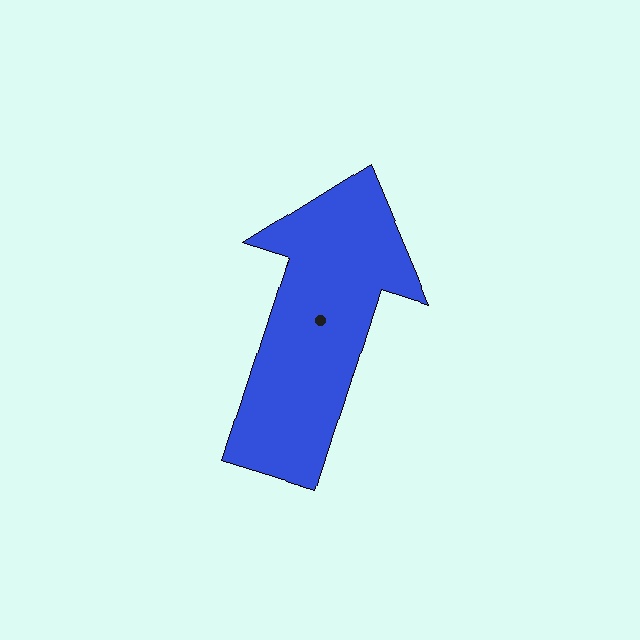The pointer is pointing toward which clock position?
Roughly 1 o'clock.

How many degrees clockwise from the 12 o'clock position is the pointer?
Approximately 18 degrees.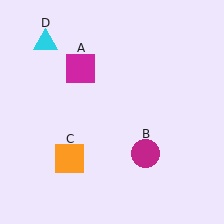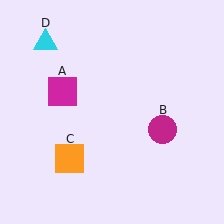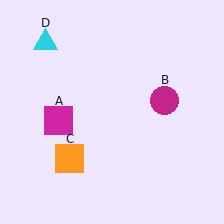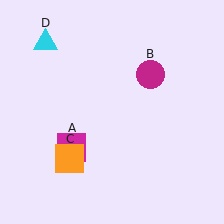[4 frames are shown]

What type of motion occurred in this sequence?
The magenta square (object A), magenta circle (object B) rotated counterclockwise around the center of the scene.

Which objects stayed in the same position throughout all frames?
Orange square (object C) and cyan triangle (object D) remained stationary.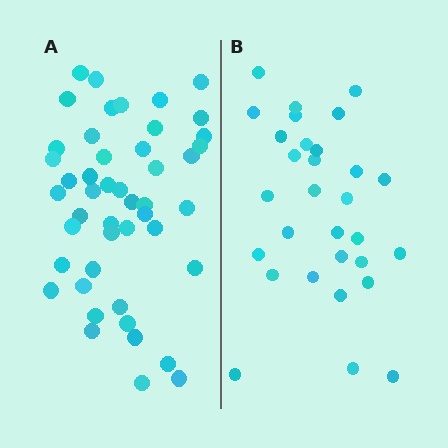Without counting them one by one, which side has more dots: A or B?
Region A (the left region) has more dots.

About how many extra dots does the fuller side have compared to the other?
Region A has approximately 15 more dots than region B.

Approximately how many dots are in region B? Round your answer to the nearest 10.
About 30 dots.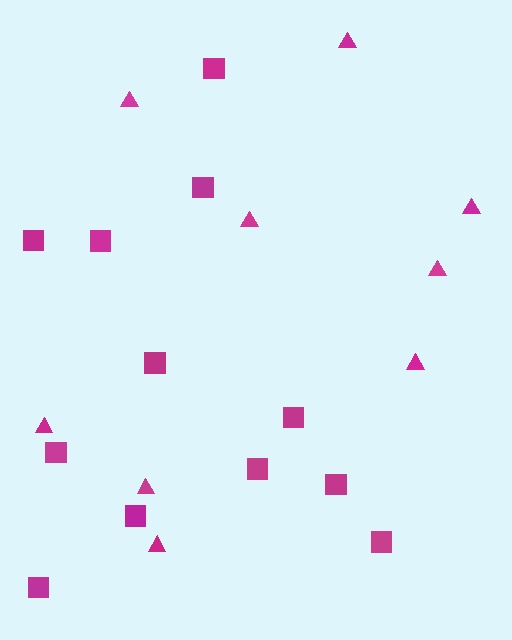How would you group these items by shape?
There are 2 groups: one group of squares (12) and one group of triangles (9).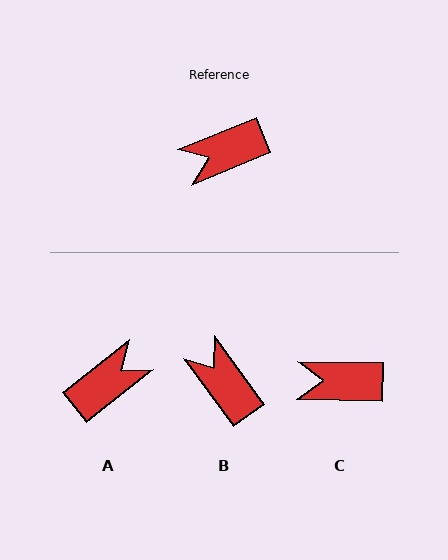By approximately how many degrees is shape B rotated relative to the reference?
Approximately 76 degrees clockwise.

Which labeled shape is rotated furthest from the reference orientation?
A, about 164 degrees away.